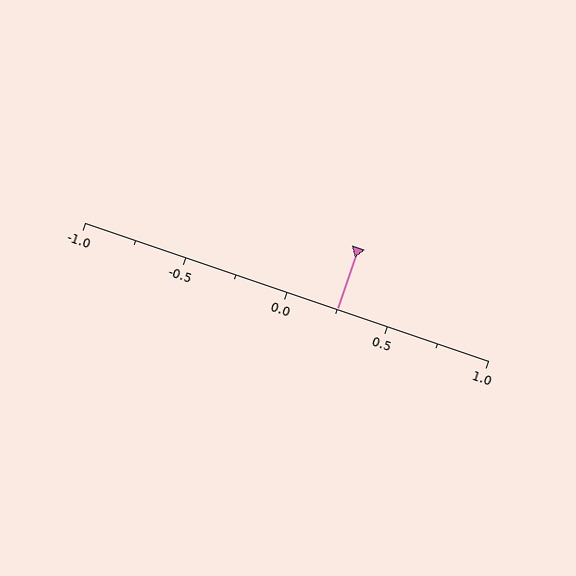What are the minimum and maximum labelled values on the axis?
The axis runs from -1.0 to 1.0.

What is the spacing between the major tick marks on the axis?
The major ticks are spaced 0.5 apart.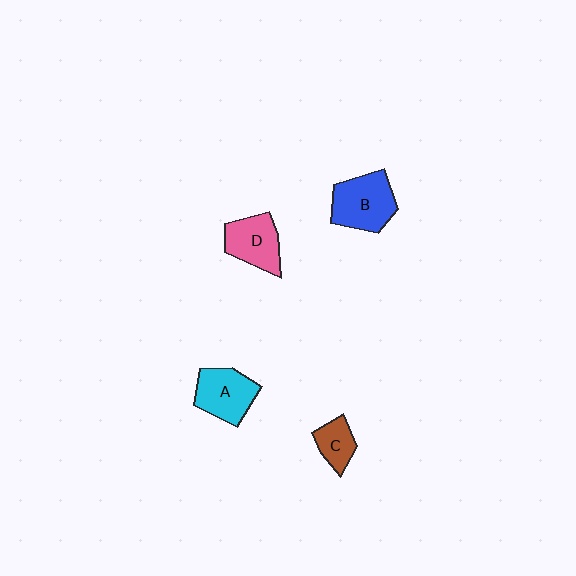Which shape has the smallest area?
Shape C (brown).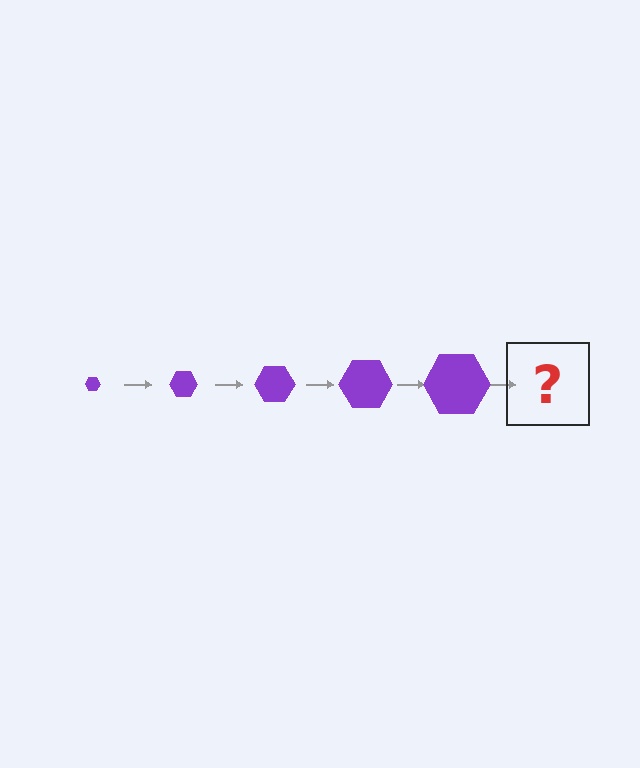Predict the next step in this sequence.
The next step is a purple hexagon, larger than the previous one.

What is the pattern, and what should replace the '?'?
The pattern is that the hexagon gets progressively larger each step. The '?' should be a purple hexagon, larger than the previous one.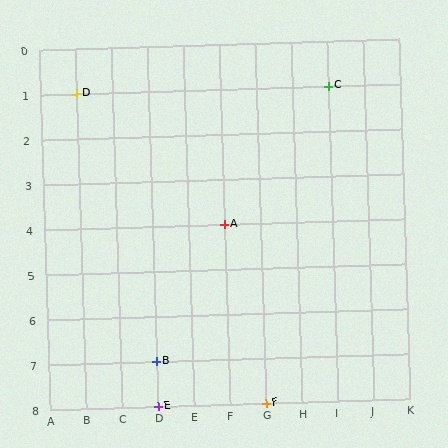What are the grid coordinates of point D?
Point D is at grid coordinates (B, 1).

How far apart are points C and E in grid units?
Points C and E are 5 columns and 7 rows apart (about 8.6 grid units diagonally).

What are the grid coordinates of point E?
Point E is at grid coordinates (D, 8).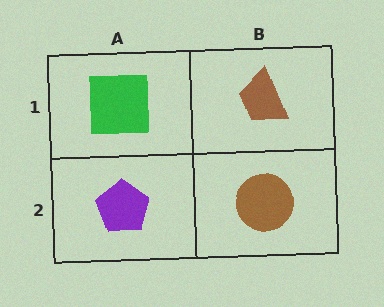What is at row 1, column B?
A brown trapezoid.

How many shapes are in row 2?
2 shapes.